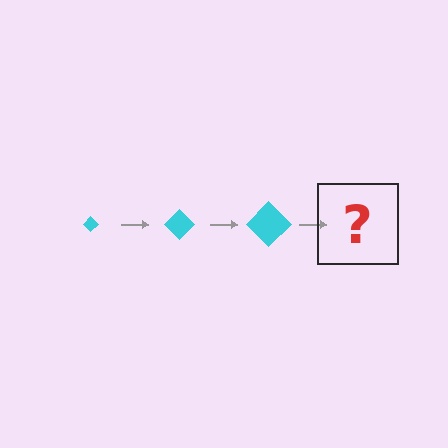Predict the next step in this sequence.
The next step is a cyan diamond, larger than the previous one.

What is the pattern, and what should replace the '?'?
The pattern is that the diamond gets progressively larger each step. The '?' should be a cyan diamond, larger than the previous one.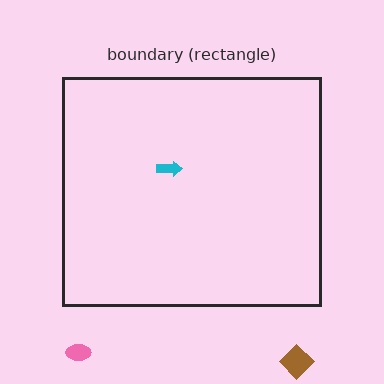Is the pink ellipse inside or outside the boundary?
Outside.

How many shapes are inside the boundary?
1 inside, 2 outside.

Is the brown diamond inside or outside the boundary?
Outside.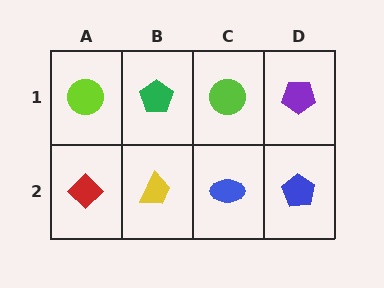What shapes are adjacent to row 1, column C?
A blue ellipse (row 2, column C), a green pentagon (row 1, column B), a purple pentagon (row 1, column D).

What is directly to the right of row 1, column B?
A lime circle.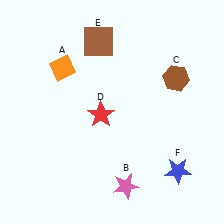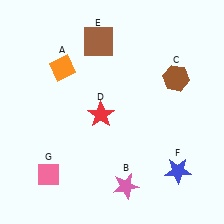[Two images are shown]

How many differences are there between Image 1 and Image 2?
There is 1 difference between the two images.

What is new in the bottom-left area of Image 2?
A pink diamond (G) was added in the bottom-left area of Image 2.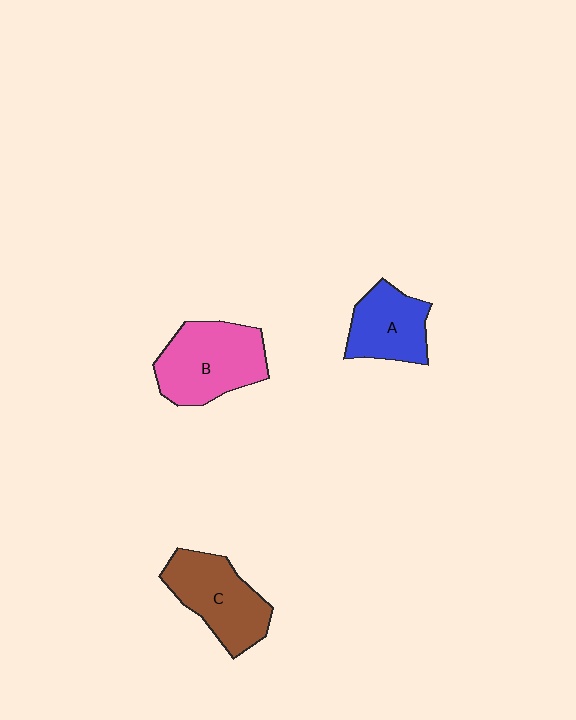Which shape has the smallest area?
Shape A (blue).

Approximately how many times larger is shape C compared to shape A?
Approximately 1.3 times.